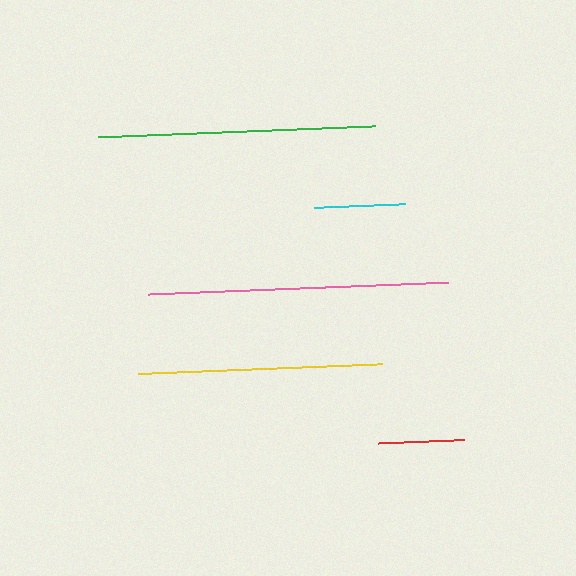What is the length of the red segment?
The red segment is approximately 85 pixels long.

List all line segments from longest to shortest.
From longest to shortest: pink, green, yellow, cyan, red.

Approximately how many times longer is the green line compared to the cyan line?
The green line is approximately 3.0 times the length of the cyan line.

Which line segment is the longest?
The pink line is the longest at approximately 301 pixels.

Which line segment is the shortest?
The red line is the shortest at approximately 85 pixels.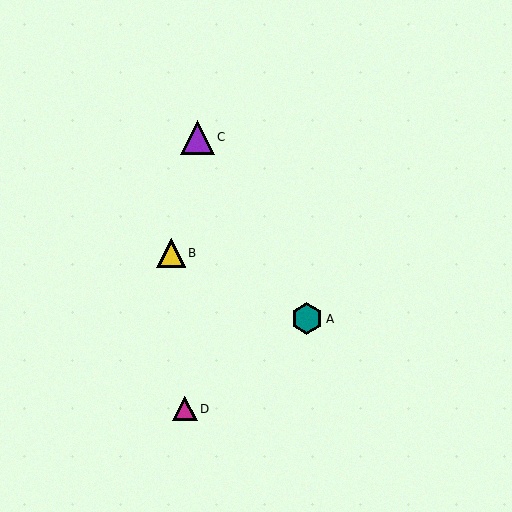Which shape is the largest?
The purple triangle (labeled C) is the largest.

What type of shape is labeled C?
Shape C is a purple triangle.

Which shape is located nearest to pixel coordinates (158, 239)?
The yellow triangle (labeled B) at (171, 253) is nearest to that location.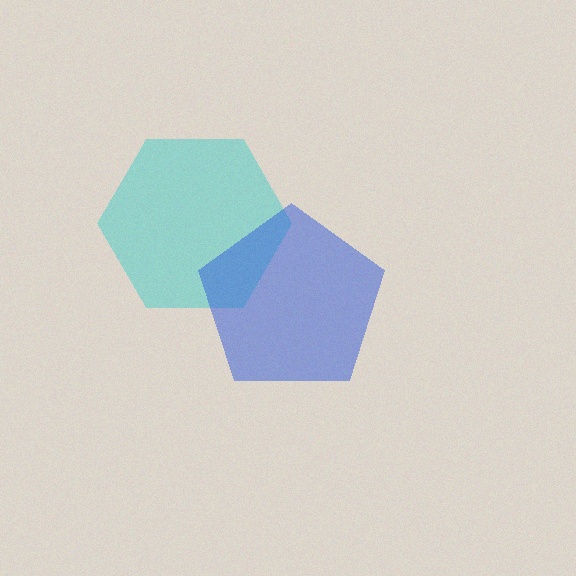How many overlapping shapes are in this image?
There are 2 overlapping shapes in the image.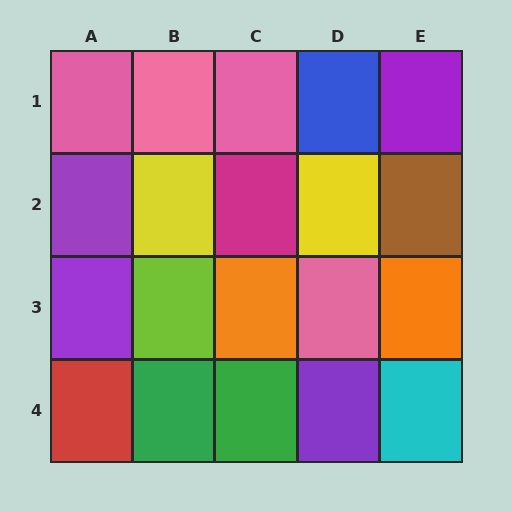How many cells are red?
1 cell is red.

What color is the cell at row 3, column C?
Orange.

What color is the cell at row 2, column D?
Yellow.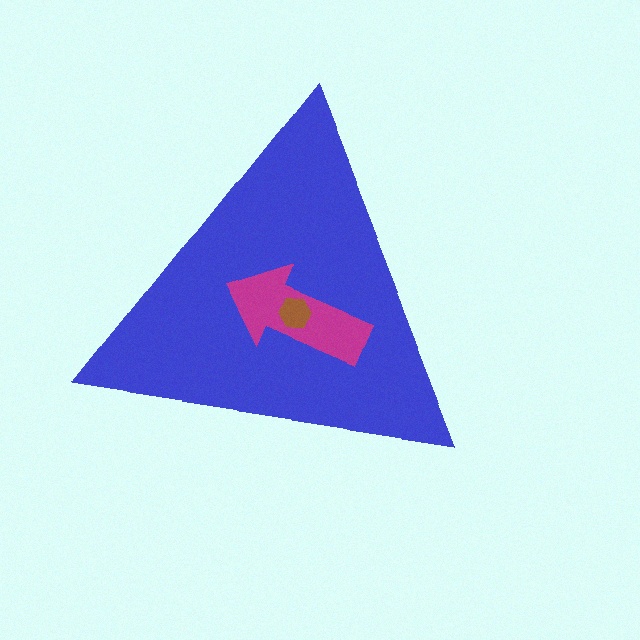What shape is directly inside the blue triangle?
The magenta arrow.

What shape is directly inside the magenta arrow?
The brown hexagon.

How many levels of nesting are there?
3.